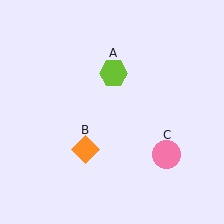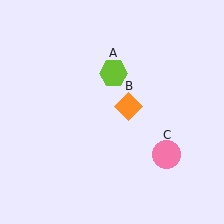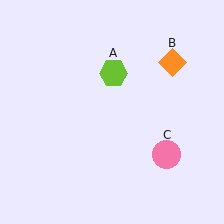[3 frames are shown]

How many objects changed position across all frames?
1 object changed position: orange diamond (object B).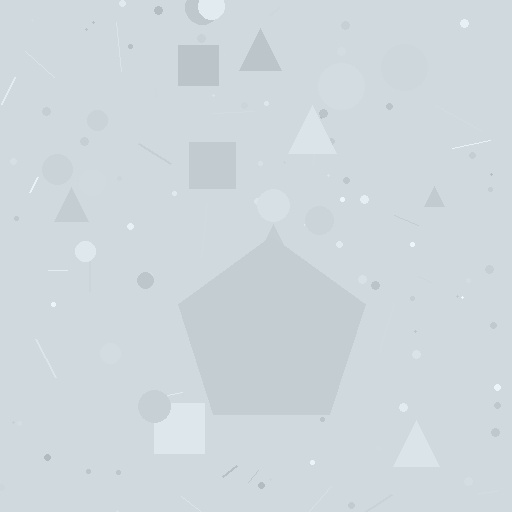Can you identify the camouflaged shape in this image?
The camouflaged shape is a pentagon.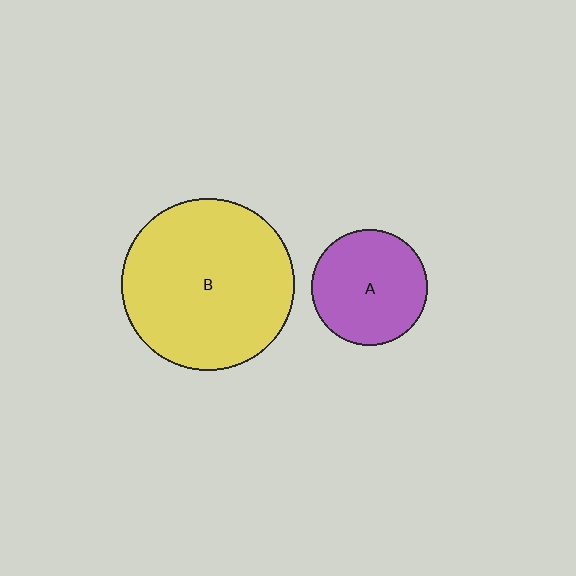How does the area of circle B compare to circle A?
Approximately 2.2 times.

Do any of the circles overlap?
No, none of the circles overlap.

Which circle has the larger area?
Circle B (yellow).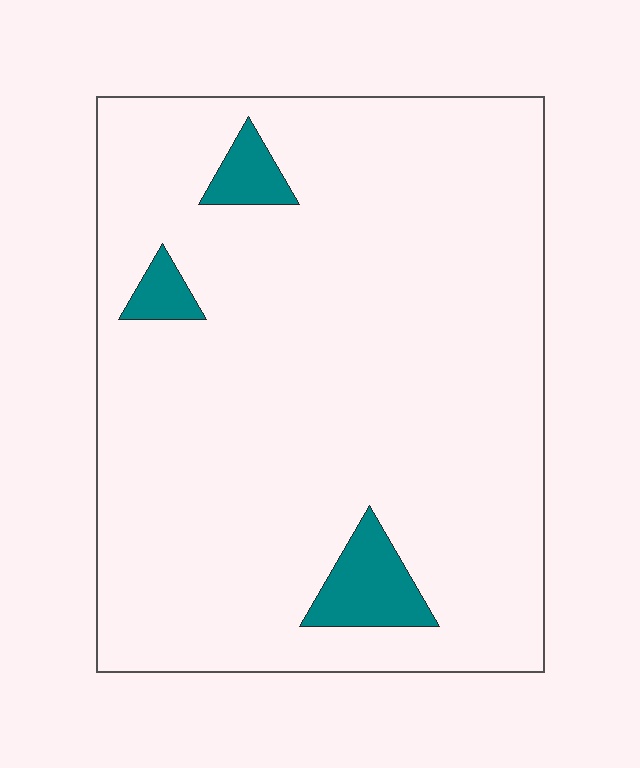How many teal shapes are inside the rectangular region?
3.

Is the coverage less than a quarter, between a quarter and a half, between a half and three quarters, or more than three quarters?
Less than a quarter.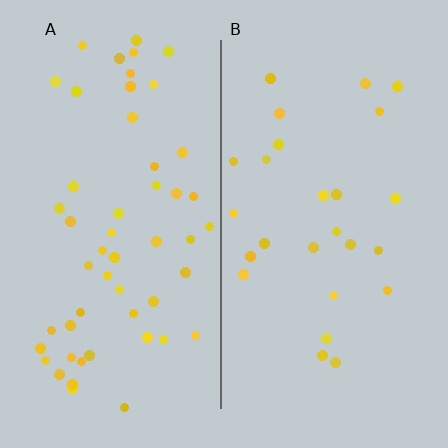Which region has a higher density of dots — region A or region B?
A (the left).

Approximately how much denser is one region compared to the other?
Approximately 2.0× — region A over region B.